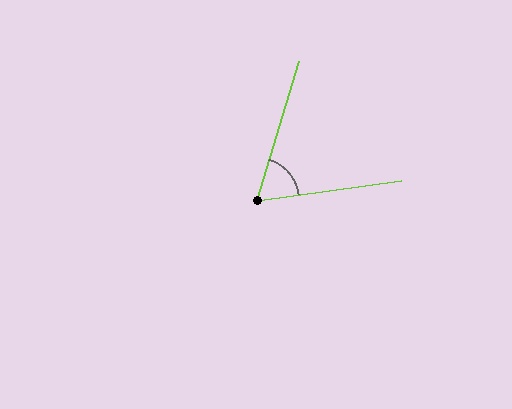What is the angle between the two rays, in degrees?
Approximately 65 degrees.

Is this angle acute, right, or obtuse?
It is acute.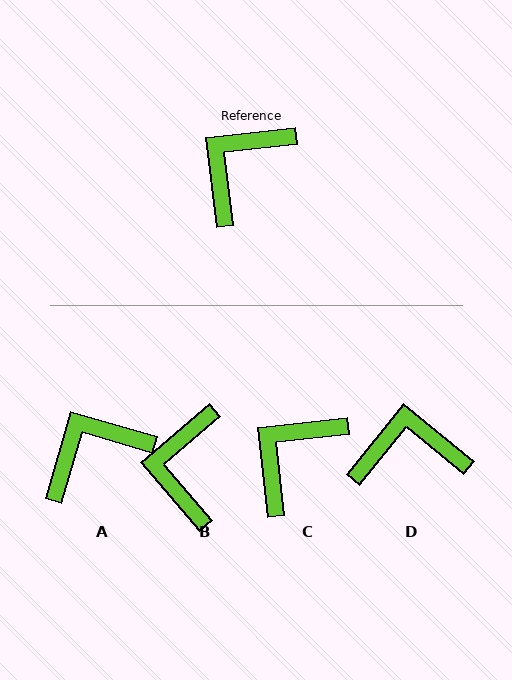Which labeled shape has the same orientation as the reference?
C.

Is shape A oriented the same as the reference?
No, it is off by about 23 degrees.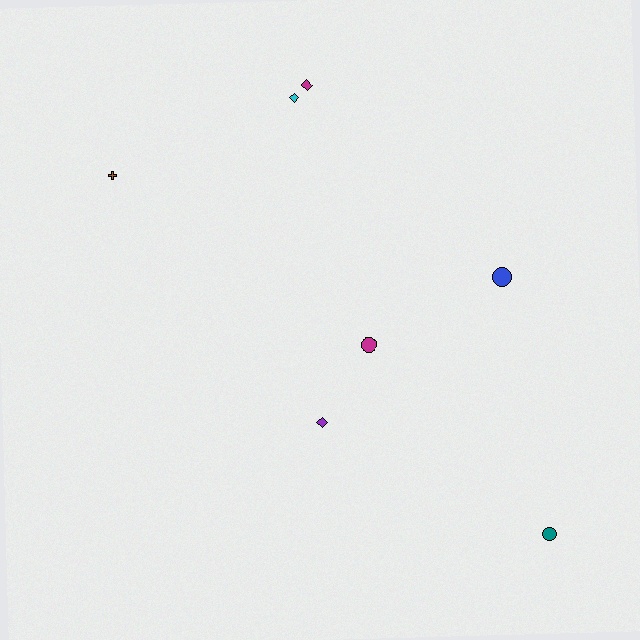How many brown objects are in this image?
There is 1 brown object.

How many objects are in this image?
There are 7 objects.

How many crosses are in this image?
There is 1 cross.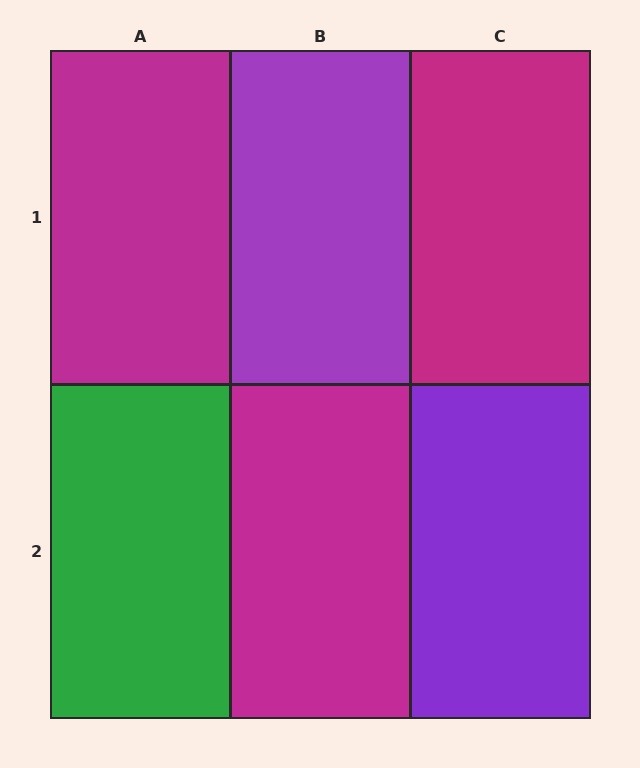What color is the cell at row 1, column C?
Magenta.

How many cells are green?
1 cell is green.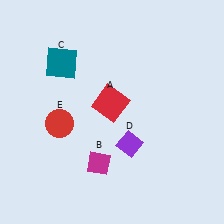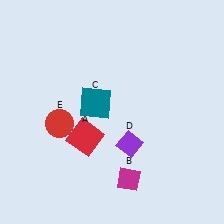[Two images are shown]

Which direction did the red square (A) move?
The red square (A) moved down.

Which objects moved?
The objects that moved are: the red square (A), the magenta diamond (B), the teal square (C).